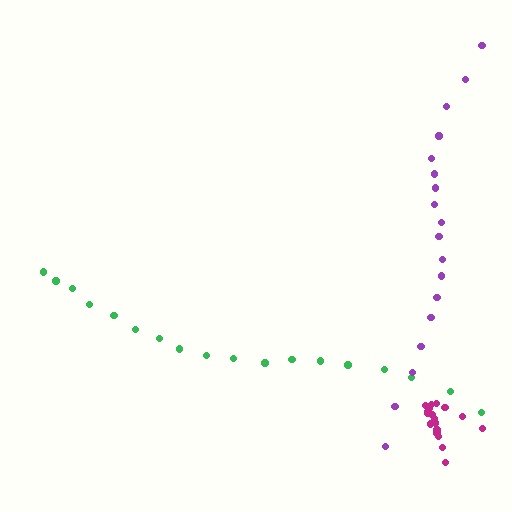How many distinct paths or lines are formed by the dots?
There are 3 distinct paths.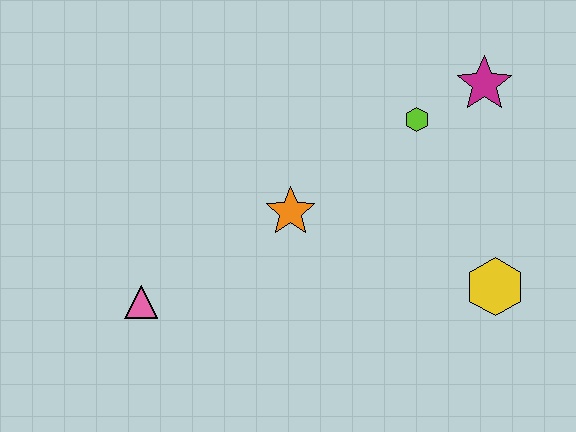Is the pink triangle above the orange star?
No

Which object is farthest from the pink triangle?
The magenta star is farthest from the pink triangle.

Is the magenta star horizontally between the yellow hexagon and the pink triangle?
Yes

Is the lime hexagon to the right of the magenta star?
No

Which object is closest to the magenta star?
The lime hexagon is closest to the magenta star.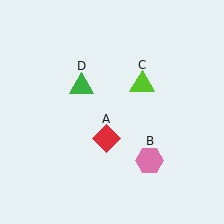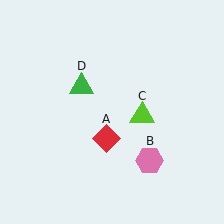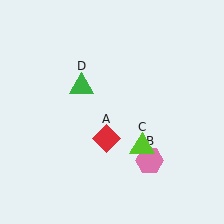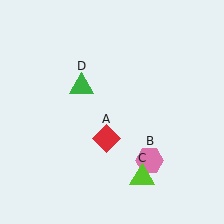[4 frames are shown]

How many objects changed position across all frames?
1 object changed position: lime triangle (object C).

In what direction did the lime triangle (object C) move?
The lime triangle (object C) moved down.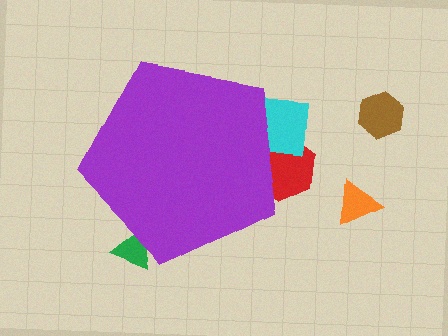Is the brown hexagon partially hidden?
No, the brown hexagon is fully visible.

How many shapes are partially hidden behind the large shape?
3 shapes are partially hidden.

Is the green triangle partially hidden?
Yes, the green triangle is partially hidden behind the purple pentagon.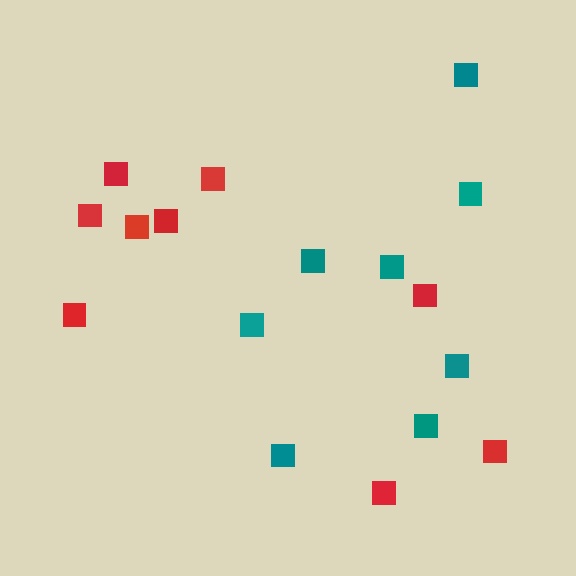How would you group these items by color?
There are 2 groups: one group of teal squares (8) and one group of red squares (9).